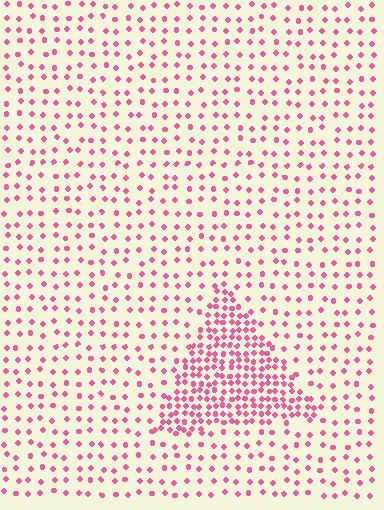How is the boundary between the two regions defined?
The boundary is defined by a change in element density (approximately 2.6x ratio). All elements are the same color, size, and shape.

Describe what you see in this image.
The image contains small pink elements arranged at two different densities. A triangle-shaped region is visible where the elements are more densely packed than the surrounding area.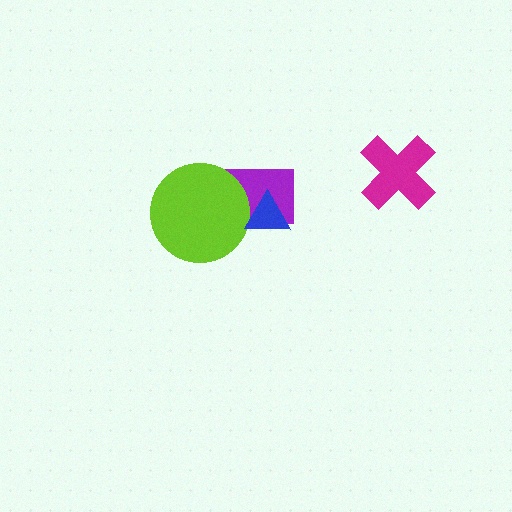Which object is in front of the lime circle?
The blue triangle is in front of the lime circle.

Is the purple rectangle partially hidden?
Yes, it is partially covered by another shape.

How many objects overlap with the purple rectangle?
2 objects overlap with the purple rectangle.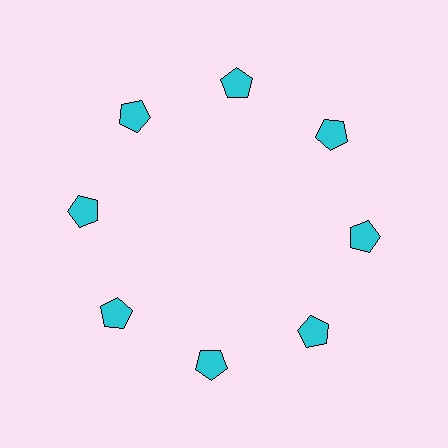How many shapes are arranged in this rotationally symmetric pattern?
There are 8 shapes, arranged in 8 groups of 1.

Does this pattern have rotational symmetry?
Yes, this pattern has 8-fold rotational symmetry. It looks the same after rotating 45 degrees around the center.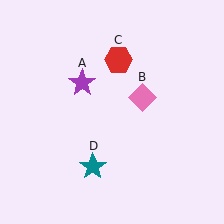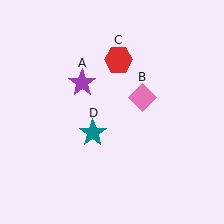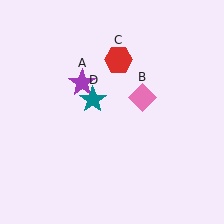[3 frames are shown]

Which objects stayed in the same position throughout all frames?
Purple star (object A) and pink diamond (object B) and red hexagon (object C) remained stationary.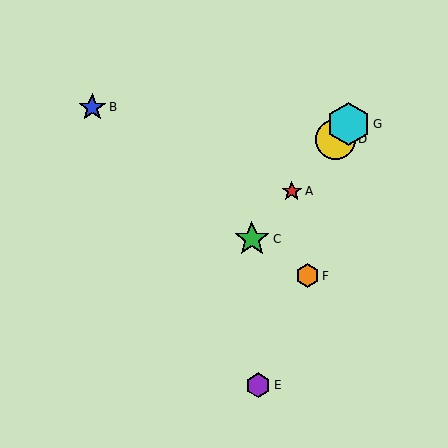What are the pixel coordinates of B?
Object B is at (92, 107).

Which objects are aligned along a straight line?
Objects A, C, D, G are aligned along a straight line.